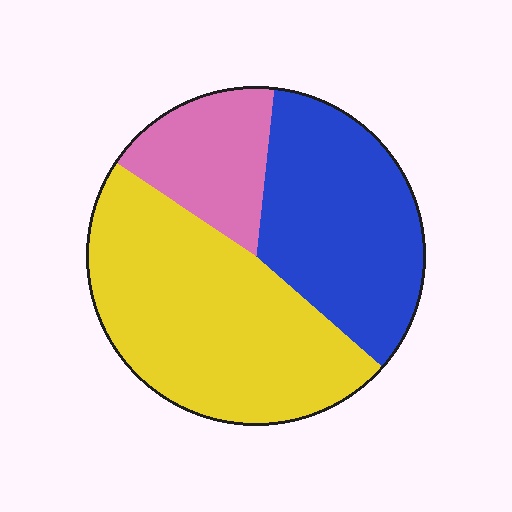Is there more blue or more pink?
Blue.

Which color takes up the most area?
Yellow, at roughly 50%.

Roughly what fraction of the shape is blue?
Blue takes up about one third (1/3) of the shape.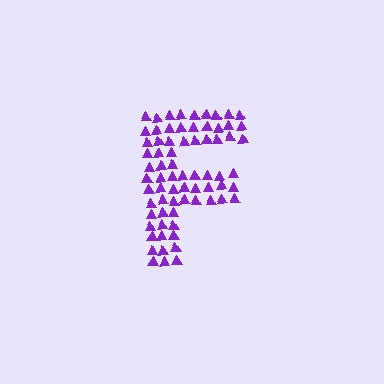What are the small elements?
The small elements are triangles.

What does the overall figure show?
The overall figure shows the letter F.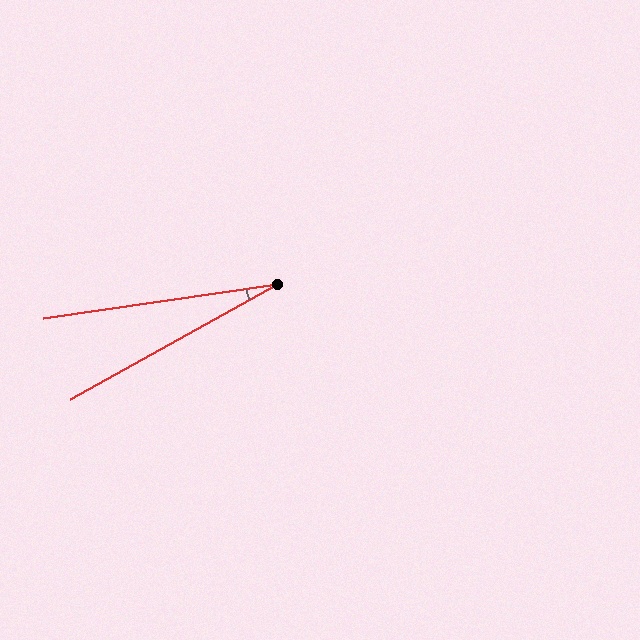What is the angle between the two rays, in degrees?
Approximately 21 degrees.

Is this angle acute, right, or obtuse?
It is acute.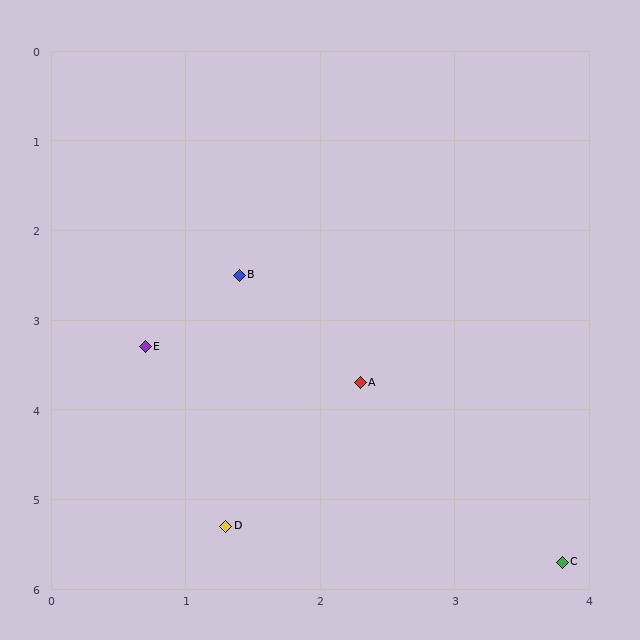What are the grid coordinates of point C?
Point C is at approximately (3.8, 5.7).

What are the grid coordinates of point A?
Point A is at approximately (2.3, 3.7).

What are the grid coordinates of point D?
Point D is at approximately (1.3, 5.3).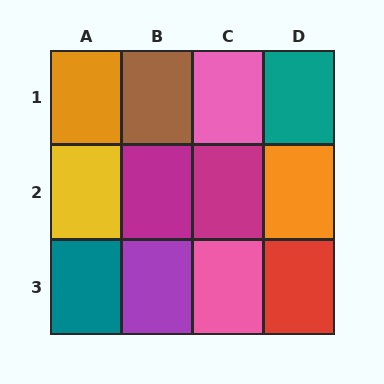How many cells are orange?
2 cells are orange.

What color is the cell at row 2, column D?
Orange.